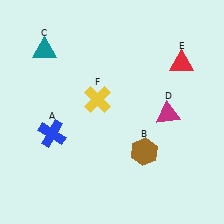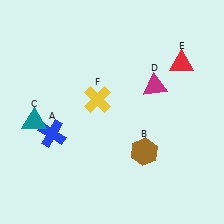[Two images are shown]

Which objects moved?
The objects that moved are: the teal triangle (C), the magenta triangle (D).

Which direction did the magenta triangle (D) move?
The magenta triangle (D) moved up.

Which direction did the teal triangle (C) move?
The teal triangle (C) moved down.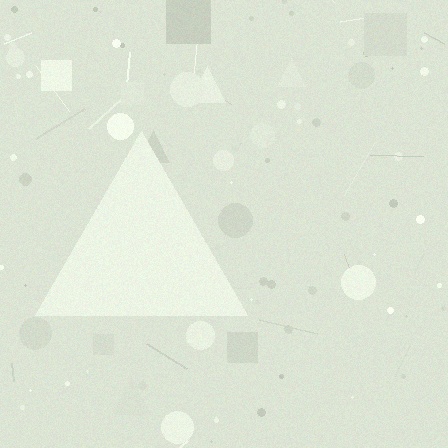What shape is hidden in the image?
A triangle is hidden in the image.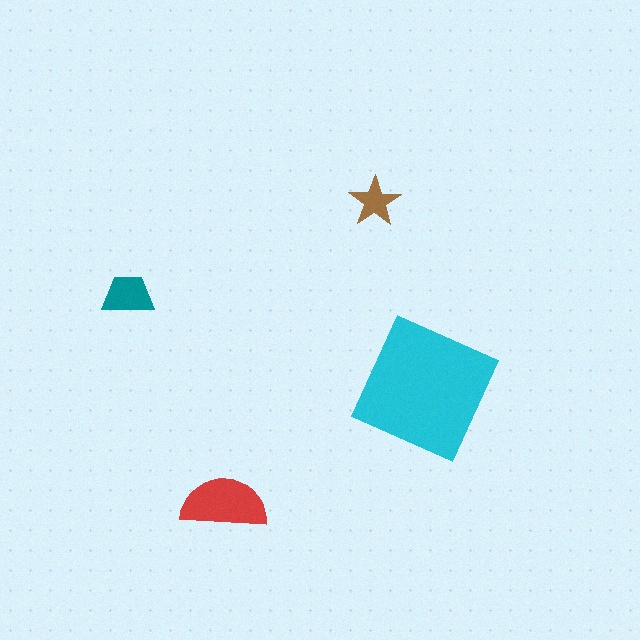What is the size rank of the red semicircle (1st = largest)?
2nd.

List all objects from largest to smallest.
The cyan square, the red semicircle, the teal trapezoid, the brown star.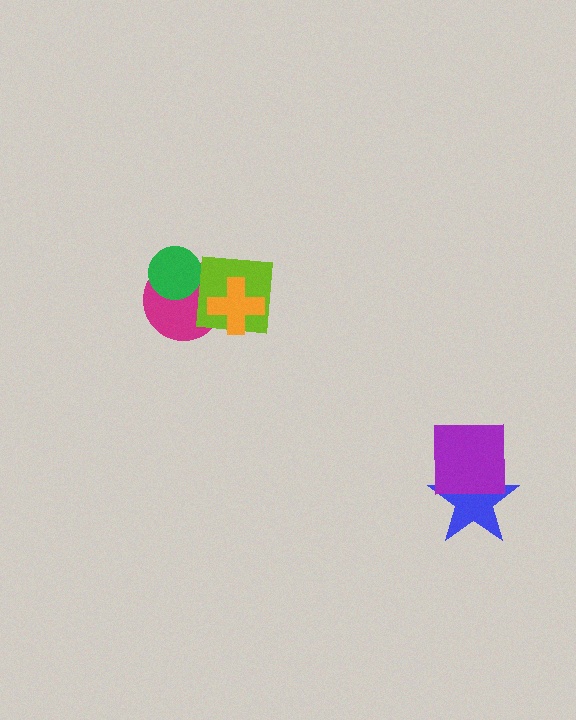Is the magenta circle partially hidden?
Yes, it is partially covered by another shape.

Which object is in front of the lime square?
The orange cross is in front of the lime square.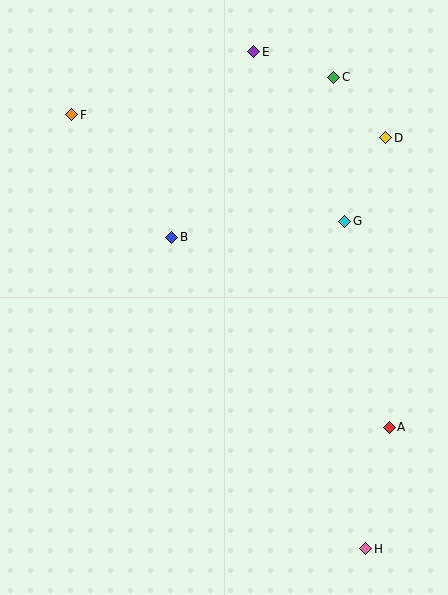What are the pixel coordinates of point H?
Point H is at (366, 549).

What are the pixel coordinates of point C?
Point C is at (334, 77).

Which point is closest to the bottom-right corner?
Point H is closest to the bottom-right corner.